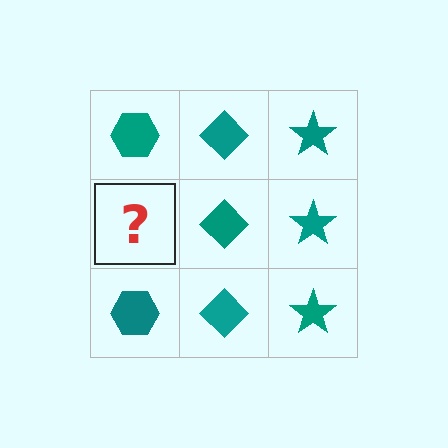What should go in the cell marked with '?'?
The missing cell should contain a teal hexagon.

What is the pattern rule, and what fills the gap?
The rule is that each column has a consistent shape. The gap should be filled with a teal hexagon.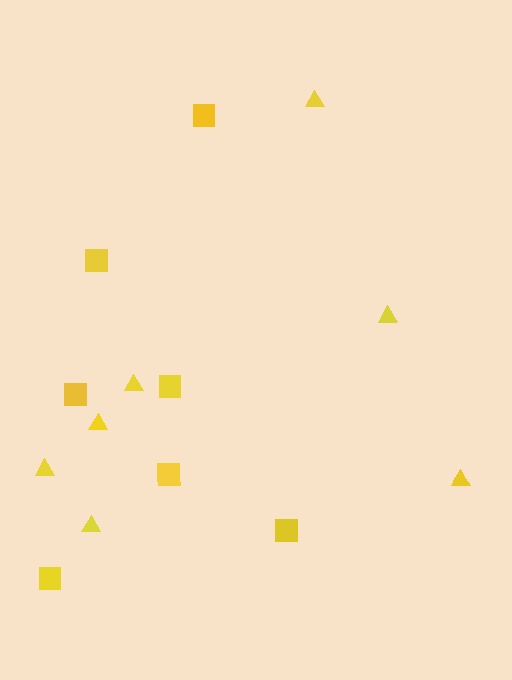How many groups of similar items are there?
There are 2 groups: one group of squares (7) and one group of triangles (7).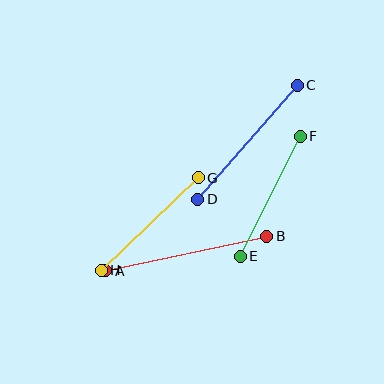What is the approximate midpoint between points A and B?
The midpoint is at approximately (186, 253) pixels.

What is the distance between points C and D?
The distance is approximately 151 pixels.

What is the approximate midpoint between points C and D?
The midpoint is at approximately (248, 142) pixels.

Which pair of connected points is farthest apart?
Points A and B are farthest apart.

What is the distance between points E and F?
The distance is approximately 134 pixels.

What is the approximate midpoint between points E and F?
The midpoint is at approximately (270, 196) pixels.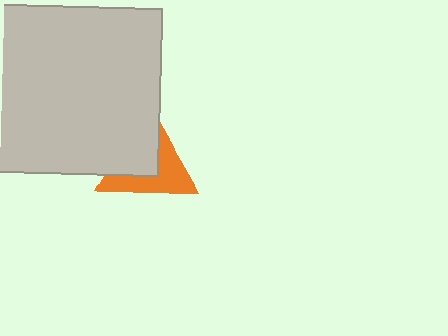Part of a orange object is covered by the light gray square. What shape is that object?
It is a triangle.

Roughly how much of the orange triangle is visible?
About half of it is visible (roughly 50%).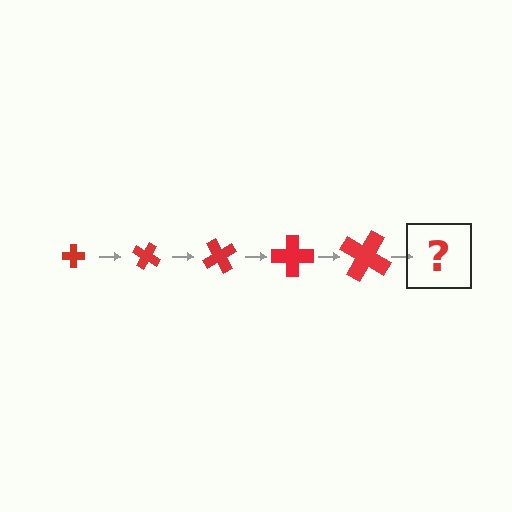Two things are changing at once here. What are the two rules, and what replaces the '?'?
The two rules are that the cross grows larger each step and it rotates 30 degrees each step. The '?' should be a cross, larger than the previous one and rotated 150 degrees from the start.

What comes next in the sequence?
The next element should be a cross, larger than the previous one and rotated 150 degrees from the start.